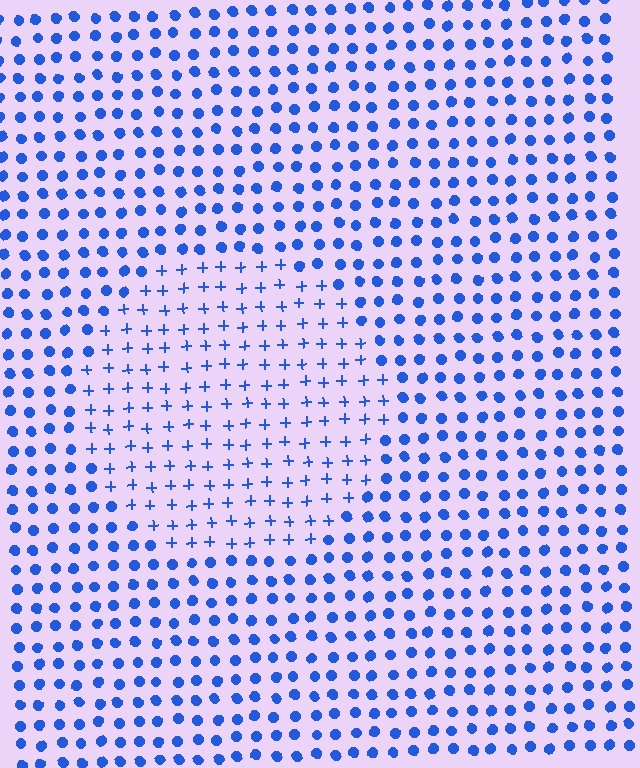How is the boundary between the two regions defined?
The boundary is defined by a change in element shape: plus signs inside vs. circles outside. All elements share the same color and spacing.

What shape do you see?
I see a circle.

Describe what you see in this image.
The image is filled with small blue elements arranged in a uniform grid. A circle-shaped region contains plus signs, while the surrounding area contains circles. The boundary is defined purely by the change in element shape.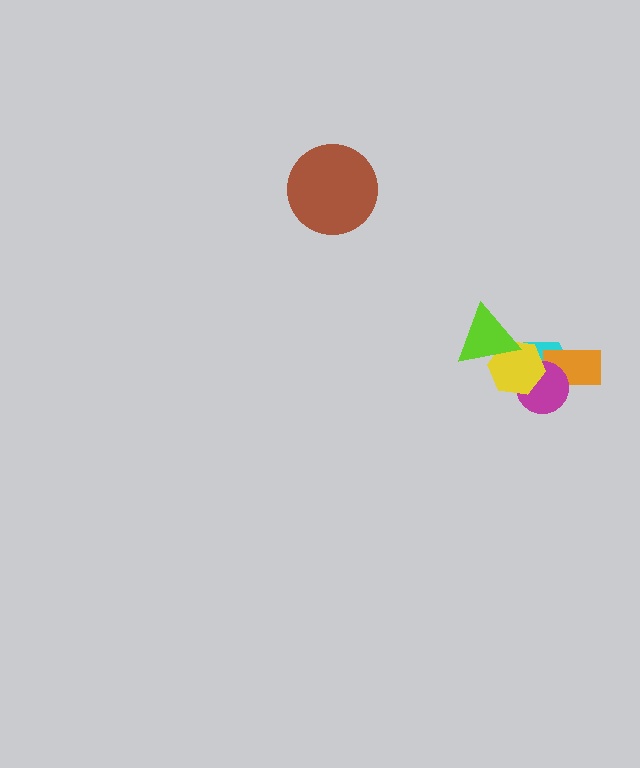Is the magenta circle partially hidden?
Yes, it is partially covered by another shape.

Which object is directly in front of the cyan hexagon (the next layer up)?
The orange rectangle is directly in front of the cyan hexagon.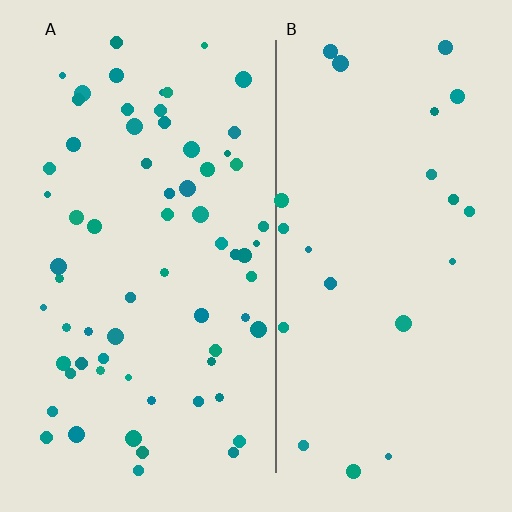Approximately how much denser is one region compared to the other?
Approximately 2.9× — region A over region B.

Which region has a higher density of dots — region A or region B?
A (the left).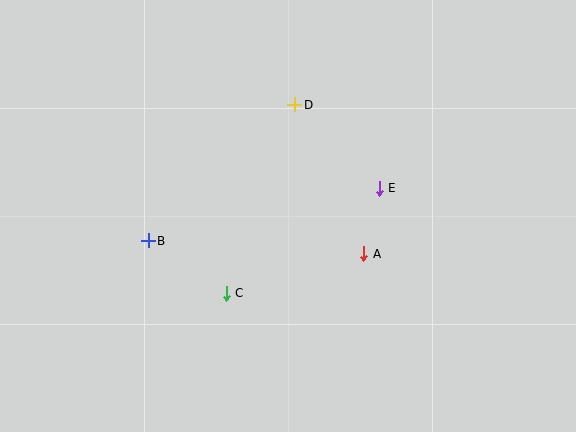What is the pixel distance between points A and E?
The distance between A and E is 67 pixels.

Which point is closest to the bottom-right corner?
Point A is closest to the bottom-right corner.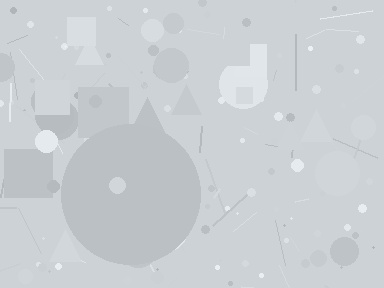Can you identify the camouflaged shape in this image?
The camouflaged shape is a circle.